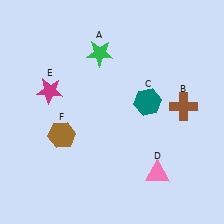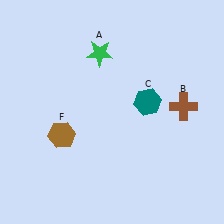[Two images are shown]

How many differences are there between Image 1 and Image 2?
There are 2 differences between the two images.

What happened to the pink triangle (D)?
The pink triangle (D) was removed in Image 2. It was in the bottom-right area of Image 1.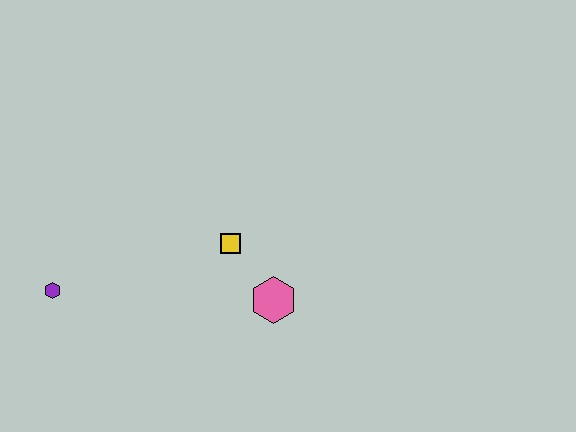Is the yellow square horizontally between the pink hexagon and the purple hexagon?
Yes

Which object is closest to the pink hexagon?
The yellow square is closest to the pink hexagon.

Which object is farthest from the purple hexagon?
The pink hexagon is farthest from the purple hexagon.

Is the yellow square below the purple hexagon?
No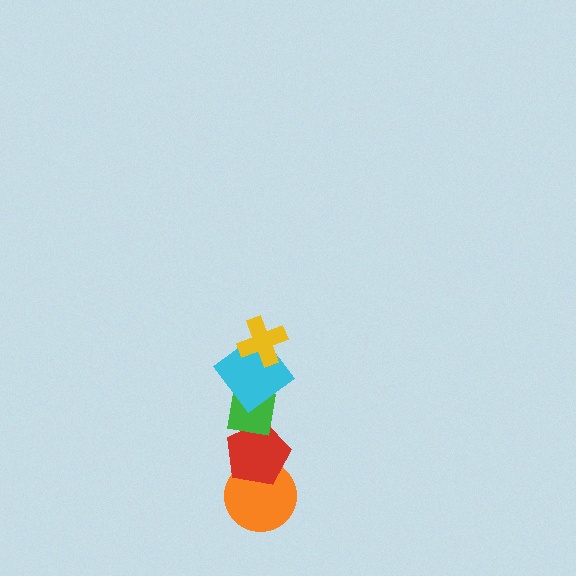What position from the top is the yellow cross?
The yellow cross is 1st from the top.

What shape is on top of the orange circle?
The red pentagon is on top of the orange circle.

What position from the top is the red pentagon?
The red pentagon is 4th from the top.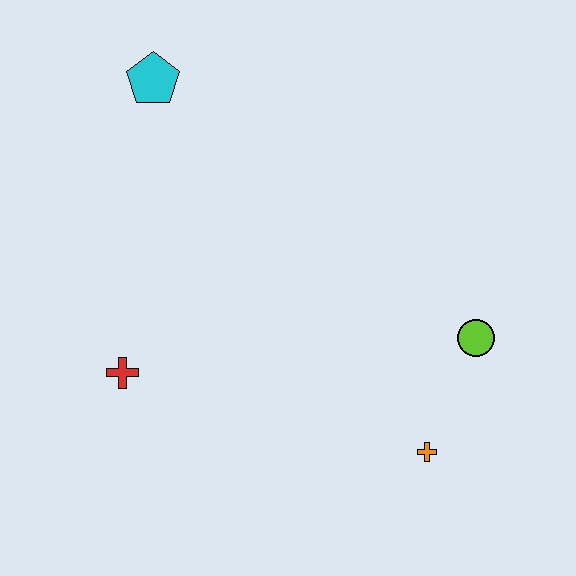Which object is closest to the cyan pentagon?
The red cross is closest to the cyan pentagon.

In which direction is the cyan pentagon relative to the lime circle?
The cyan pentagon is to the left of the lime circle.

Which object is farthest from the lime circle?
The cyan pentagon is farthest from the lime circle.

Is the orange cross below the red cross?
Yes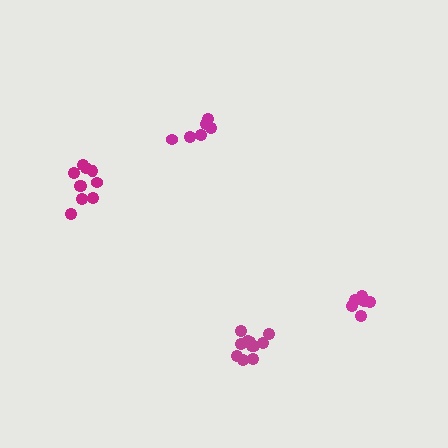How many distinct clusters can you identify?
There are 4 distinct clusters.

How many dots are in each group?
Group 1: 11 dots, Group 2: 6 dots, Group 3: 10 dots, Group 4: 6 dots (33 total).